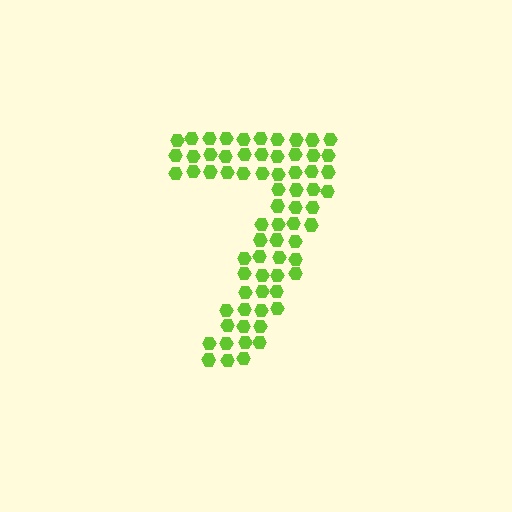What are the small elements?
The small elements are hexagons.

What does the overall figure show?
The overall figure shows the digit 7.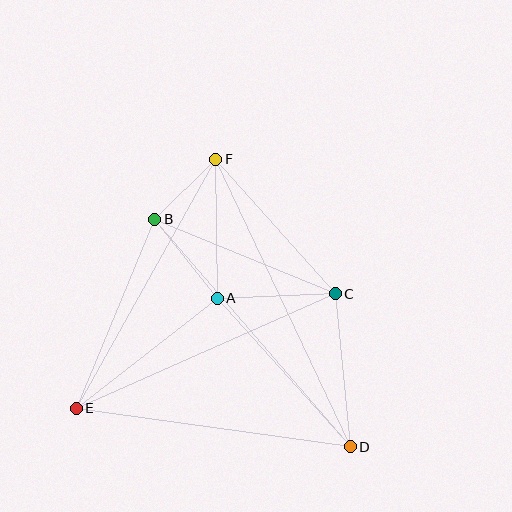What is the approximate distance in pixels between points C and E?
The distance between C and E is approximately 283 pixels.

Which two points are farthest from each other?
Points D and F are farthest from each other.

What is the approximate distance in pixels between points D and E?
The distance between D and E is approximately 277 pixels.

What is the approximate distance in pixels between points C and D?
The distance between C and D is approximately 154 pixels.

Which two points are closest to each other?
Points B and F are closest to each other.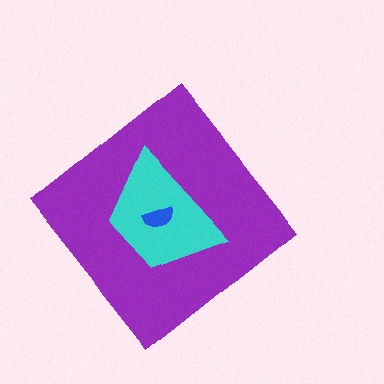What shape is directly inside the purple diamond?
The cyan trapezoid.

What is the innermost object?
The blue semicircle.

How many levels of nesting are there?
3.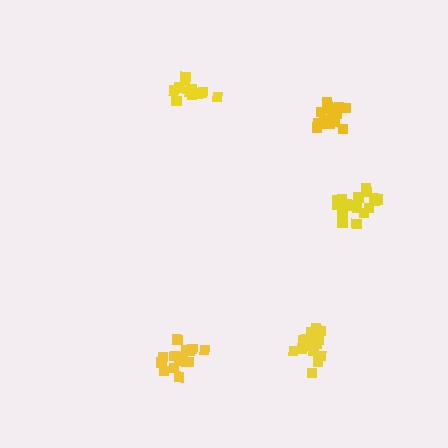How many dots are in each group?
Group 1: 18 dots, Group 2: 18 dots, Group 3: 14 dots, Group 4: 18 dots, Group 5: 16 dots (84 total).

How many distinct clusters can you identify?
There are 5 distinct clusters.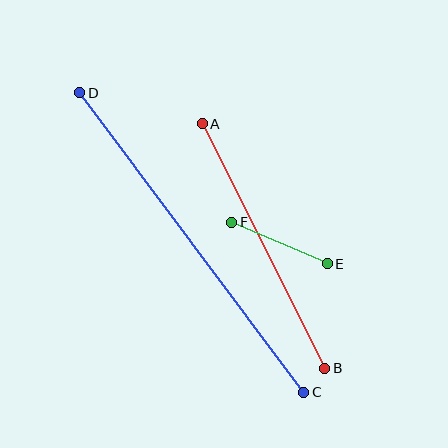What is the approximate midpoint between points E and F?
The midpoint is at approximately (280, 243) pixels.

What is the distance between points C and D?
The distance is approximately 374 pixels.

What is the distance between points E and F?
The distance is approximately 104 pixels.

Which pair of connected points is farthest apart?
Points C and D are farthest apart.